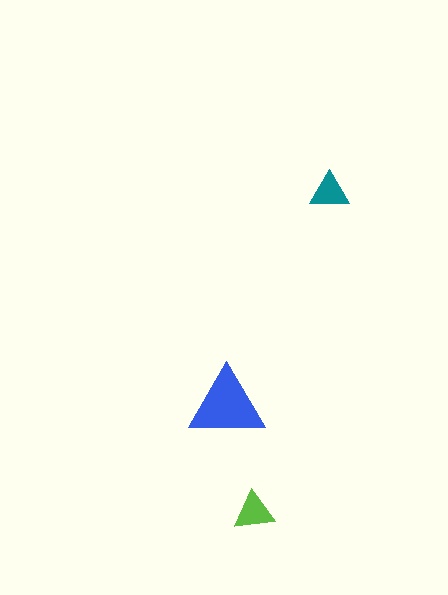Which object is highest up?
The teal triangle is topmost.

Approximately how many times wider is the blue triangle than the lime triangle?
About 2 times wider.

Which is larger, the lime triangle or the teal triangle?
The lime one.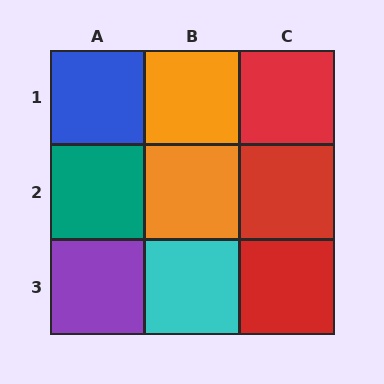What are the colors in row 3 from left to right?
Purple, cyan, red.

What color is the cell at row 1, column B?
Orange.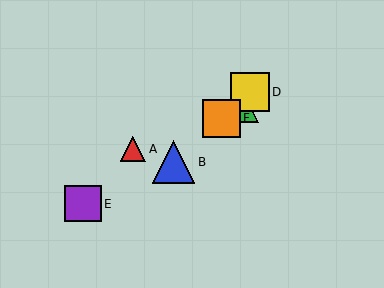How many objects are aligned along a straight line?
4 objects (B, C, D, F) are aligned along a straight line.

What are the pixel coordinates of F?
Object F is at (221, 118).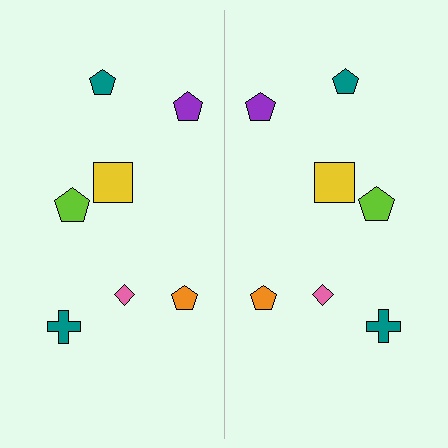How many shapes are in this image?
There are 14 shapes in this image.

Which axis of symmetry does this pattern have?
The pattern has a vertical axis of symmetry running through the center of the image.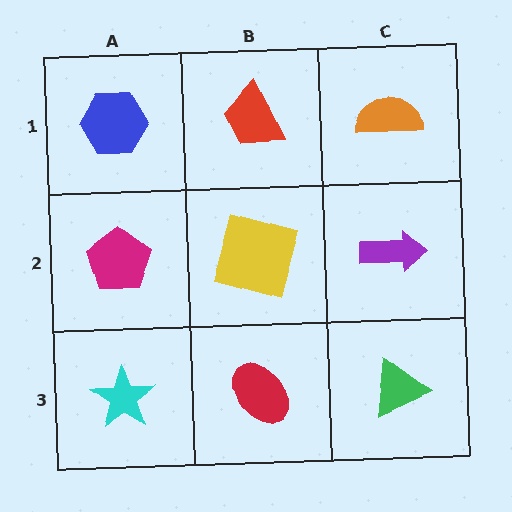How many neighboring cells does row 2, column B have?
4.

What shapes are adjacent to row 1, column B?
A yellow square (row 2, column B), a blue hexagon (row 1, column A), an orange semicircle (row 1, column C).